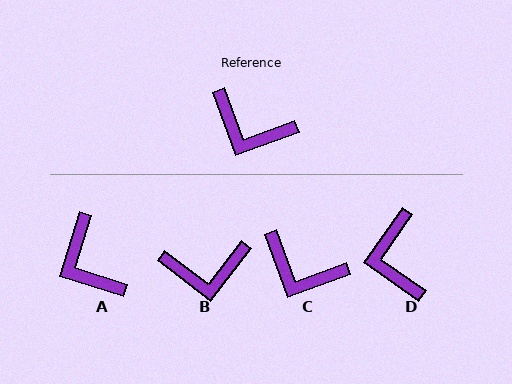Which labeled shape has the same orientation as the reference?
C.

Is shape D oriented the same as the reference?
No, it is off by about 55 degrees.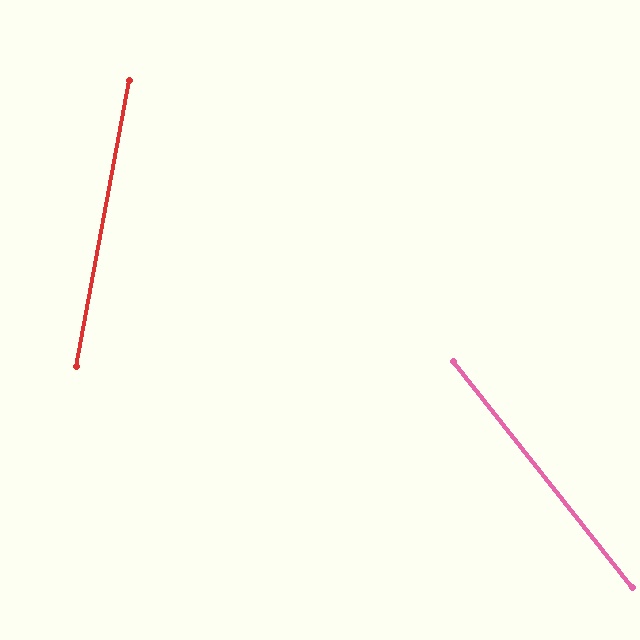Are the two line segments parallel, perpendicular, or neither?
Neither parallel nor perpendicular — they differ by about 49°.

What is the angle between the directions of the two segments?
Approximately 49 degrees.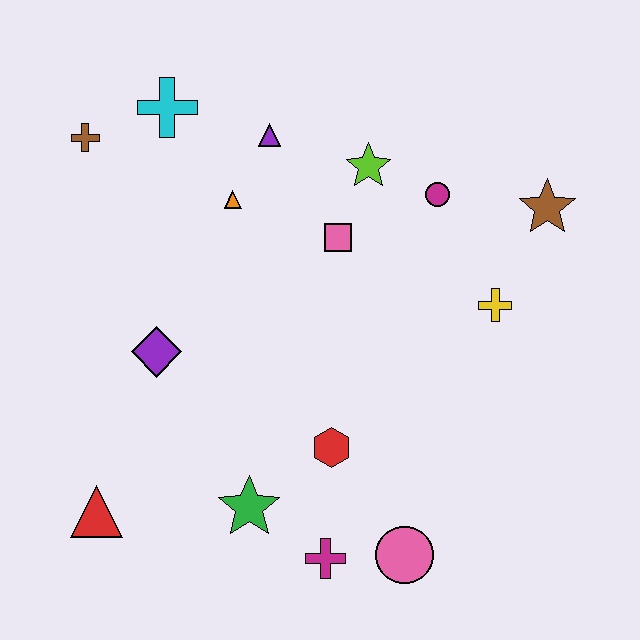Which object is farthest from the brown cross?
The pink circle is farthest from the brown cross.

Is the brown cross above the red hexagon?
Yes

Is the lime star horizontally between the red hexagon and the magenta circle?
Yes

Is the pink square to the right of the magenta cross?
Yes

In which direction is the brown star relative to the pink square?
The brown star is to the right of the pink square.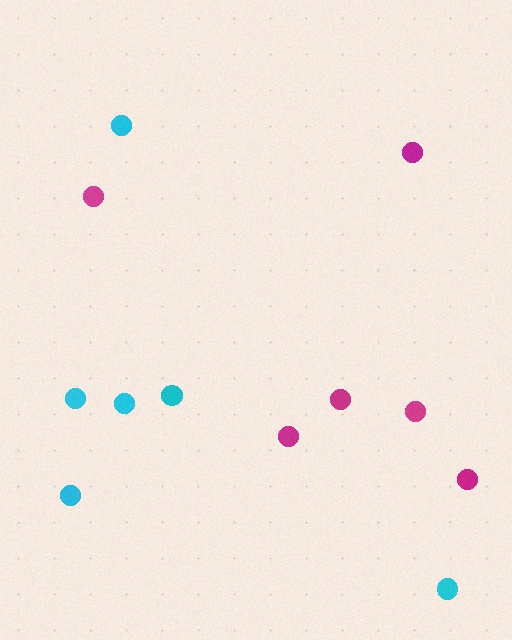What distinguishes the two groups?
There are 2 groups: one group of cyan circles (6) and one group of magenta circles (6).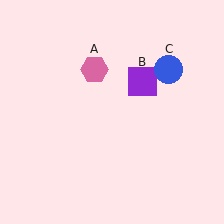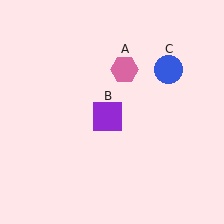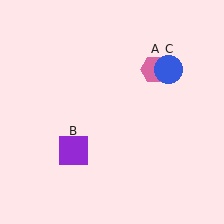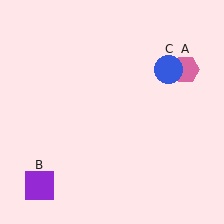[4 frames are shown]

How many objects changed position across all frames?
2 objects changed position: pink hexagon (object A), purple square (object B).